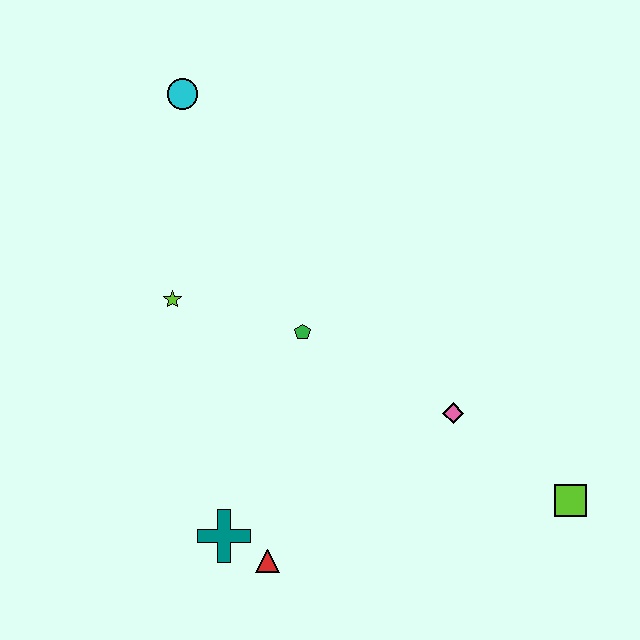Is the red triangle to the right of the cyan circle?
Yes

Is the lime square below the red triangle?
No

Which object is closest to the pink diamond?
The lime square is closest to the pink diamond.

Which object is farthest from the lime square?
The cyan circle is farthest from the lime square.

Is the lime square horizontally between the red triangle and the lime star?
No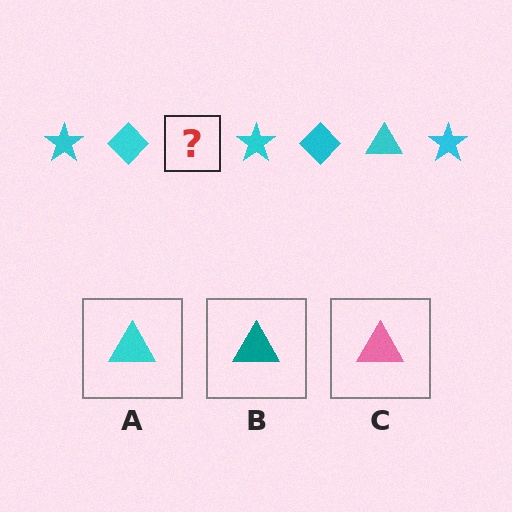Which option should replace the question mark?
Option A.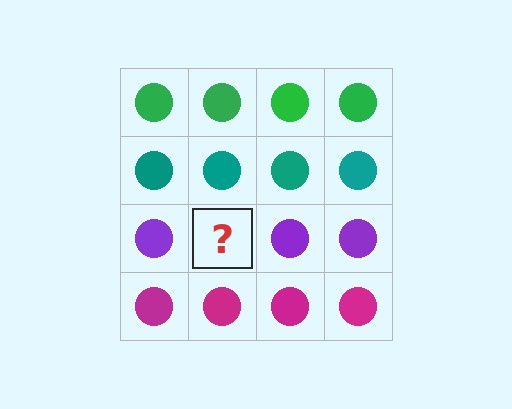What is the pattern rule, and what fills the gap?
The rule is that each row has a consistent color. The gap should be filled with a purple circle.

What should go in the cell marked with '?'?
The missing cell should contain a purple circle.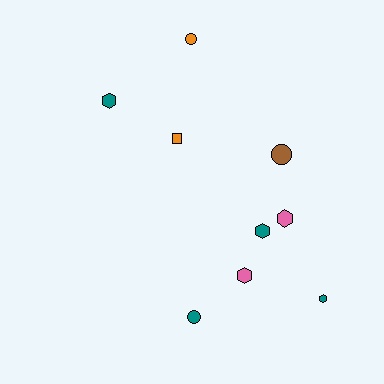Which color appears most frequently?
Teal, with 4 objects.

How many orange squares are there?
There is 1 orange square.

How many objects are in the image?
There are 9 objects.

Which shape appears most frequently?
Hexagon, with 5 objects.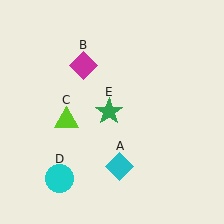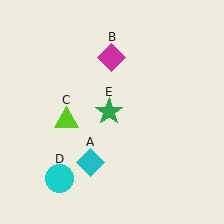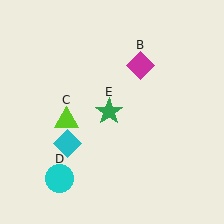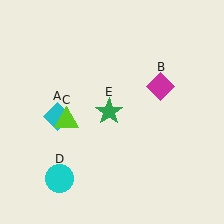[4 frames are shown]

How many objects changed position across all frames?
2 objects changed position: cyan diamond (object A), magenta diamond (object B).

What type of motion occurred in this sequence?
The cyan diamond (object A), magenta diamond (object B) rotated clockwise around the center of the scene.